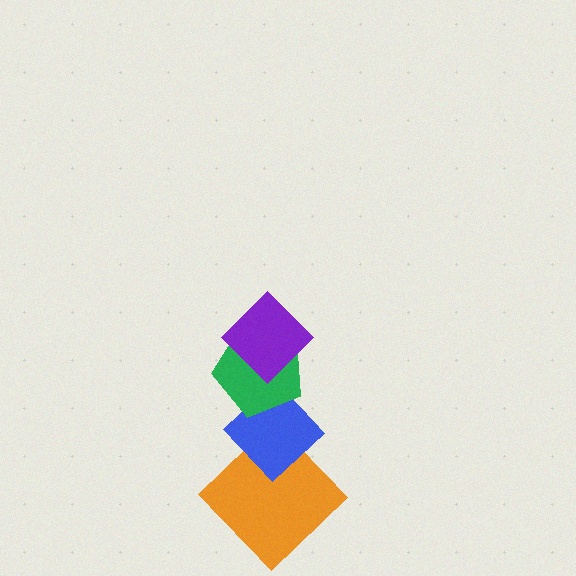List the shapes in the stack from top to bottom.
From top to bottom: the purple diamond, the green pentagon, the blue diamond, the orange diamond.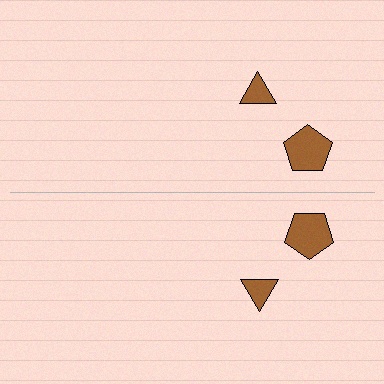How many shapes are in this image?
There are 4 shapes in this image.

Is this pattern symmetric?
Yes, this pattern has bilateral (reflection) symmetry.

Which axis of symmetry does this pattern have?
The pattern has a horizontal axis of symmetry running through the center of the image.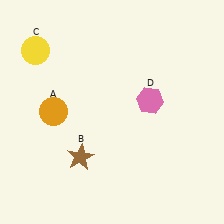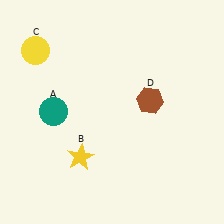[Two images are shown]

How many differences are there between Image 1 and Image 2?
There are 3 differences between the two images.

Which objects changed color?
A changed from orange to teal. B changed from brown to yellow. D changed from pink to brown.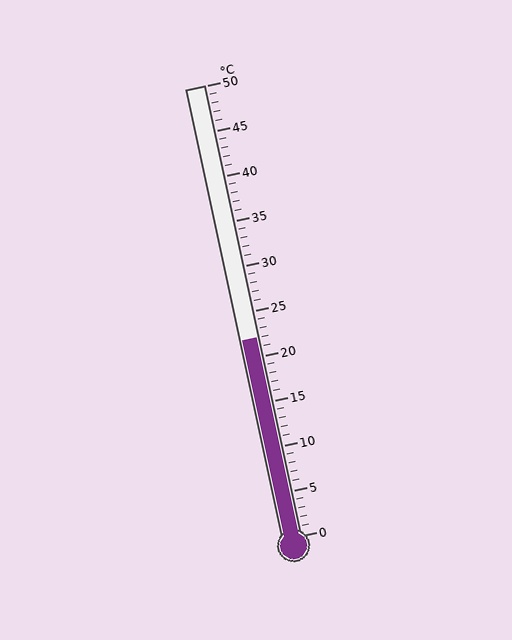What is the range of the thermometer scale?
The thermometer scale ranges from 0°C to 50°C.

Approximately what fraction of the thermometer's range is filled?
The thermometer is filled to approximately 45% of its range.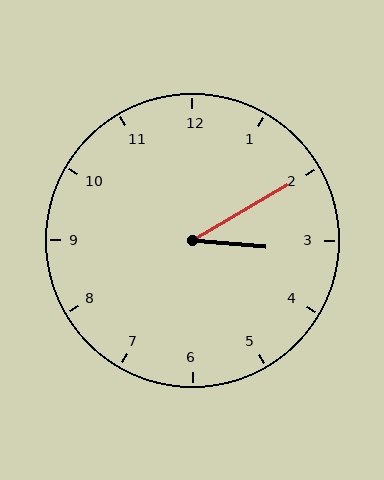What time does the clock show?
3:10.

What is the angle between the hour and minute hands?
Approximately 35 degrees.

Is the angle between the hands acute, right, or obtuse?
It is acute.